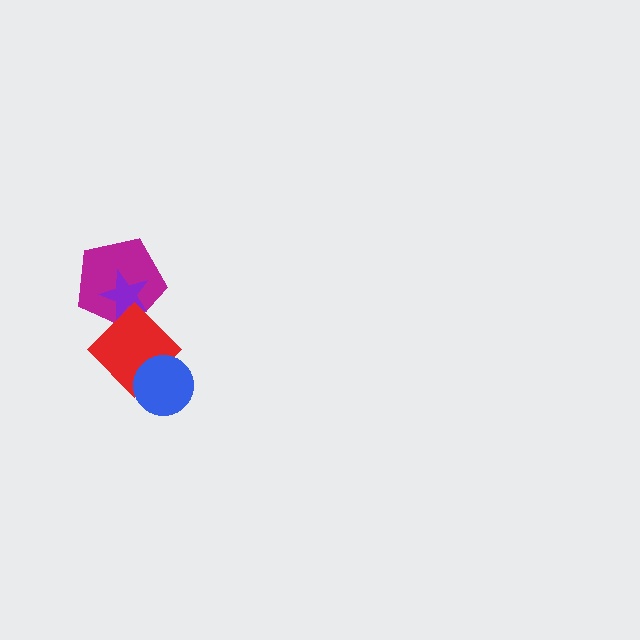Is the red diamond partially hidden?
Yes, it is partially covered by another shape.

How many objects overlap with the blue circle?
1 object overlaps with the blue circle.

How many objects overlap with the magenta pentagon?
2 objects overlap with the magenta pentagon.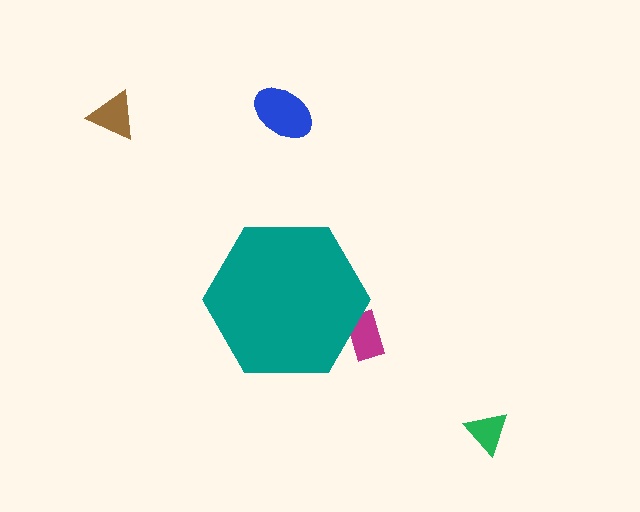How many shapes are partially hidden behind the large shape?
1 shape is partially hidden.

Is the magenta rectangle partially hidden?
Yes, the magenta rectangle is partially hidden behind the teal hexagon.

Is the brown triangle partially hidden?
No, the brown triangle is fully visible.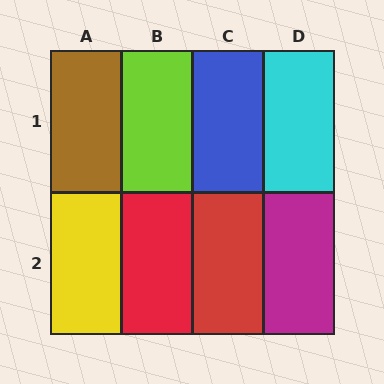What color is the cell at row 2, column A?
Yellow.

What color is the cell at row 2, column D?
Magenta.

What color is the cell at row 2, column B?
Red.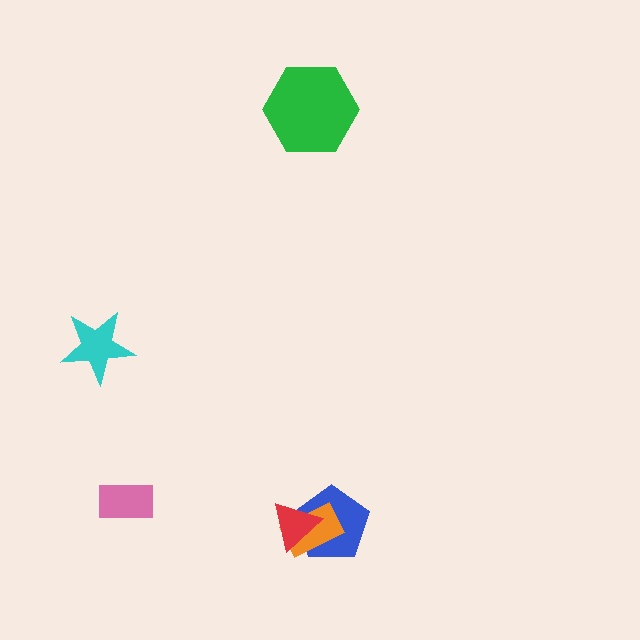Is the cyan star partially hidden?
No, no other shape covers it.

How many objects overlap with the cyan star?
0 objects overlap with the cyan star.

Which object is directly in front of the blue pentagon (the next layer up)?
The orange rectangle is directly in front of the blue pentagon.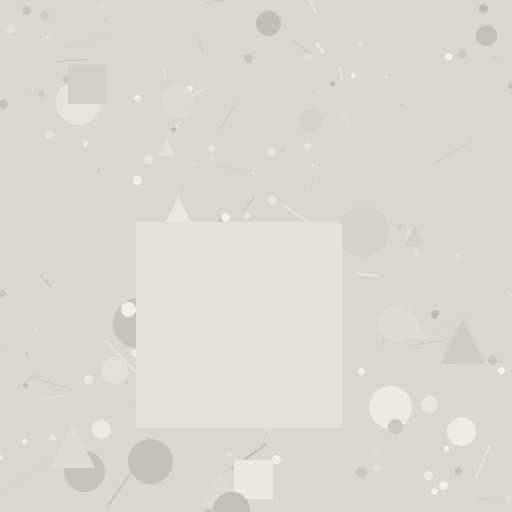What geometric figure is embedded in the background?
A square is embedded in the background.